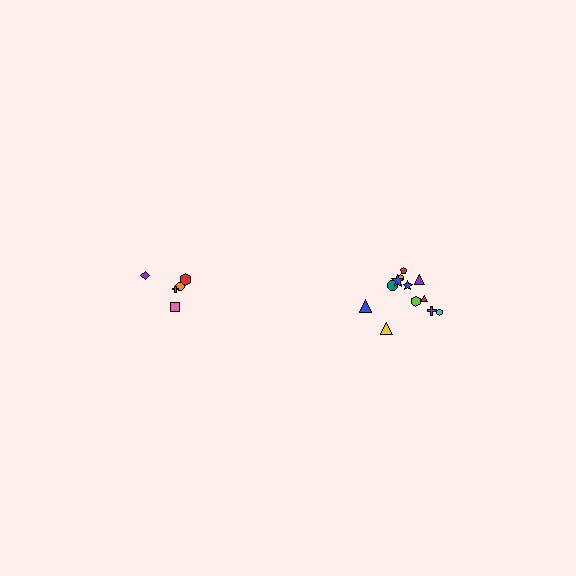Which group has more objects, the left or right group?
The right group.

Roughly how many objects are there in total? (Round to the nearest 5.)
Roughly 15 objects in total.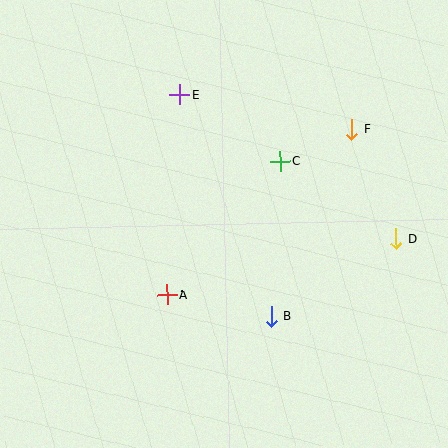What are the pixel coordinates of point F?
Point F is at (352, 129).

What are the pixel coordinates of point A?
Point A is at (167, 295).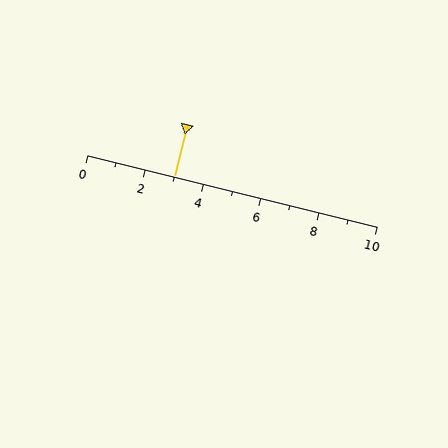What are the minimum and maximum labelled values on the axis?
The axis runs from 0 to 10.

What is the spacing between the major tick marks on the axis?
The major ticks are spaced 2 apart.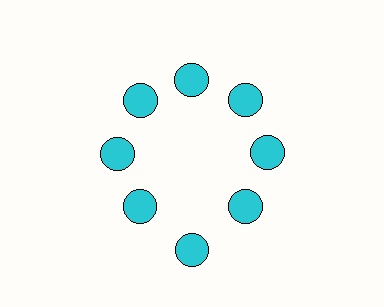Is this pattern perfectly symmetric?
No. The 8 cyan circles are arranged in a ring, but one element near the 6 o'clock position is pushed outward from the center, breaking the 8-fold rotational symmetry.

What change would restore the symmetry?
The symmetry would be restored by moving it inward, back onto the ring so that all 8 circles sit at equal angles and equal distance from the center.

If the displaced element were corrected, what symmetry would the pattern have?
It would have 8-fold rotational symmetry — the pattern would map onto itself every 45 degrees.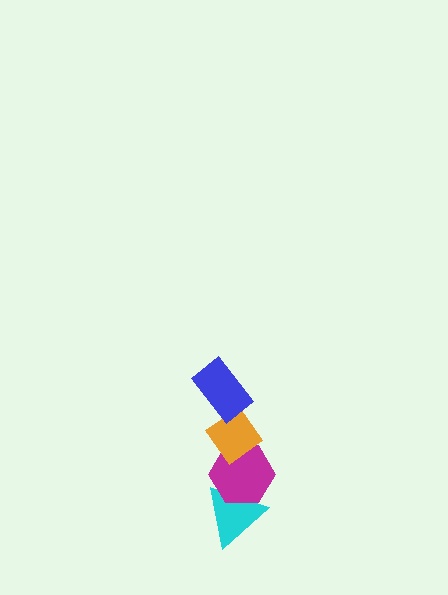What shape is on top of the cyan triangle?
The magenta hexagon is on top of the cyan triangle.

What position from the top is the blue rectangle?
The blue rectangle is 1st from the top.